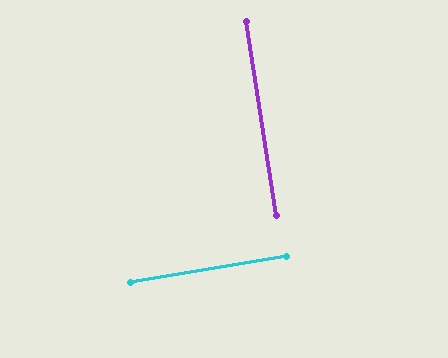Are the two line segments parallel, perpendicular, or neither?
Perpendicular — they meet at approximately 89°.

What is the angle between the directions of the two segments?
Approximately 89 degrees.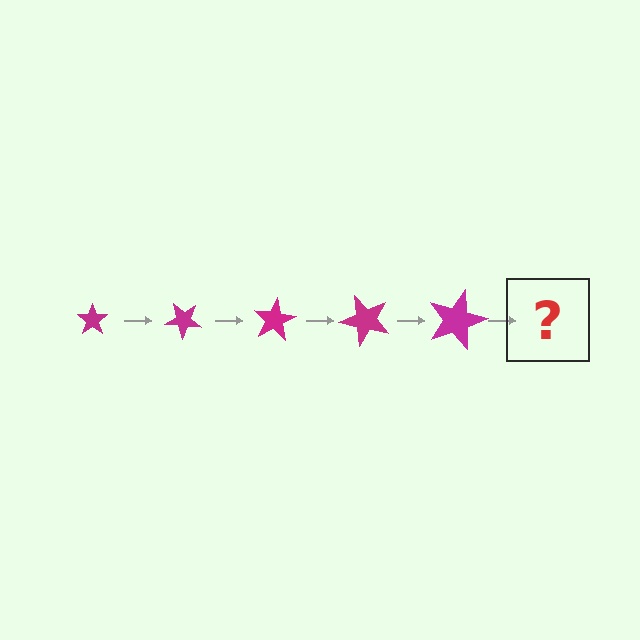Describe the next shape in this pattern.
It should be a star, larger than the previous one and rotated 200 degrees from the start.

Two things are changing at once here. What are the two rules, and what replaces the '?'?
The two rules are that the star grows larger each step and it rotates 40 degrees each step. The '?' should be a star, larger than the previous one and rotated 200 degrees from the start.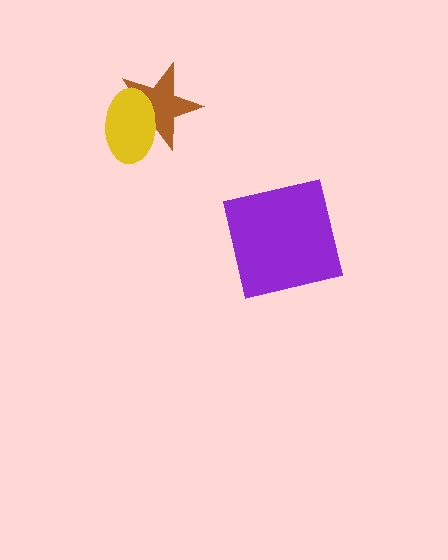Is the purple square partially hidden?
No, no other shape covers it.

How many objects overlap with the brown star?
1 object overlaps with the brown star.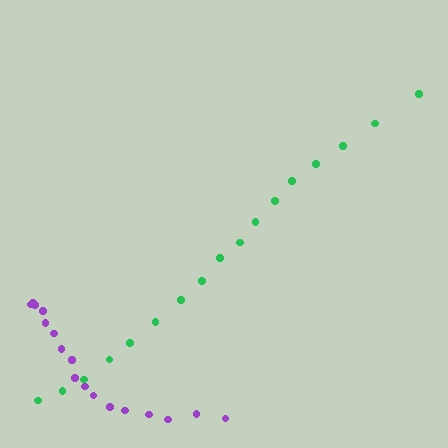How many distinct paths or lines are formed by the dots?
There are 2 distinct paths.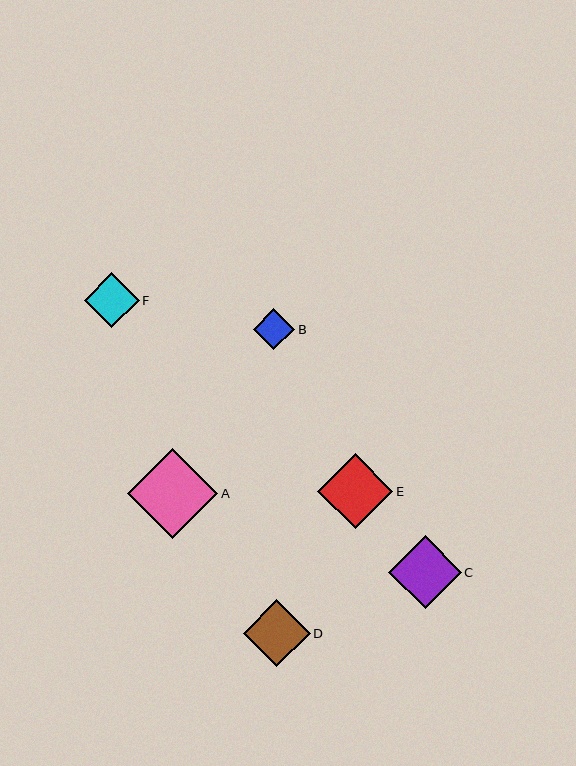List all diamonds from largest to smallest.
From largest to smallest: A, E, C, D, F, B.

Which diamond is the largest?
Diamond A is the largest with a size of approximately 90 pixels.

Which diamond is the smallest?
Diamond B is the smallest with a size of approximately 42 pixels.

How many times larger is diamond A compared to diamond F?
Diamond A is approximately 1.6 times the size of diamond F.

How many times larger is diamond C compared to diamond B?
Diamond C is approximately 1.7 times the size of diamond B.